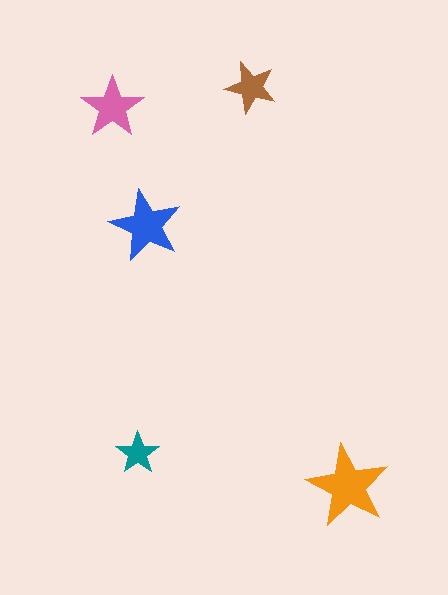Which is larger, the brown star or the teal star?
The brown one.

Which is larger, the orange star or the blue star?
The orange one.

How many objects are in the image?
There are 5 objects in the image.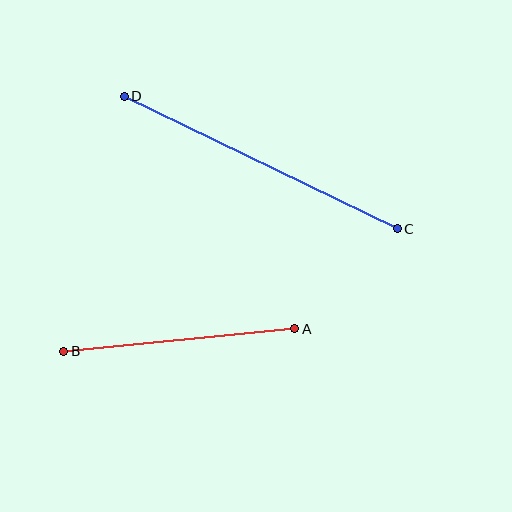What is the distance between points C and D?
The distance is approximately 304 pixels.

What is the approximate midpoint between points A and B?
The midpoint is at approximately (179, 340) pixels.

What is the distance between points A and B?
The distance is approximately 232 pixels.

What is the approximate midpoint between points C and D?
The midpoint is at approximately (261, 163) pixels.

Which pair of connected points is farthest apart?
Points C and D are farthest apart.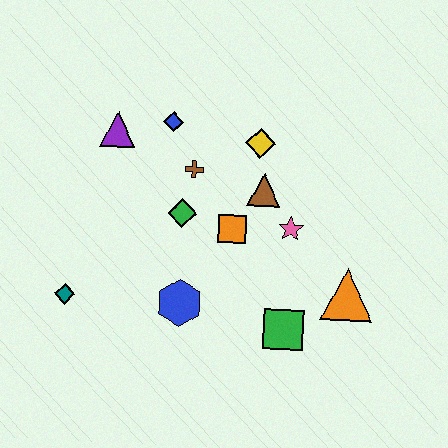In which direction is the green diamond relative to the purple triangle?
The green diamond is below the purple triangle.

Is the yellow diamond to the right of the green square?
No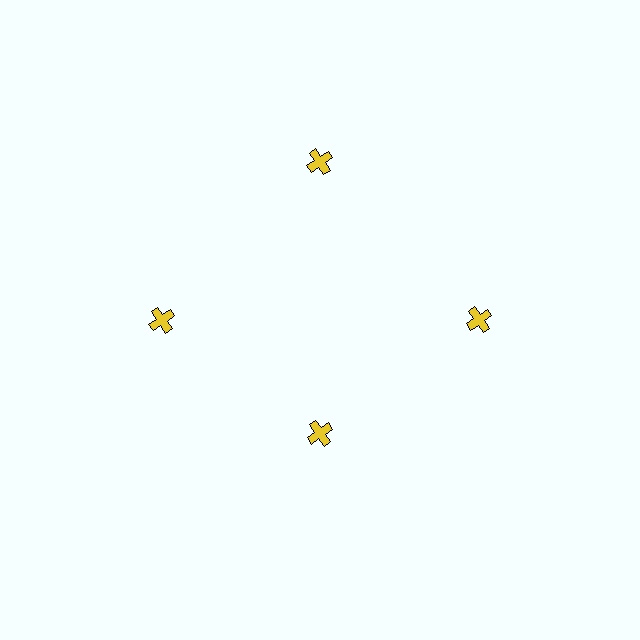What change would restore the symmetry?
The symmetry would be restored by moving it outward, back onto the ring so that all 4 crosses sit at equal angles and equal distance from the center.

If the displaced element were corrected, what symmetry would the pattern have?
It would have 4-fold rotational symmetry — the pattern would map onto itself every 90 degrees.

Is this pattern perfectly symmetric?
No. The 4 yellow crosses are arranged in a ring, but one element near the 6 o'clock position is pulled inward toward the center, breaking the 4-fold rotational symmetry.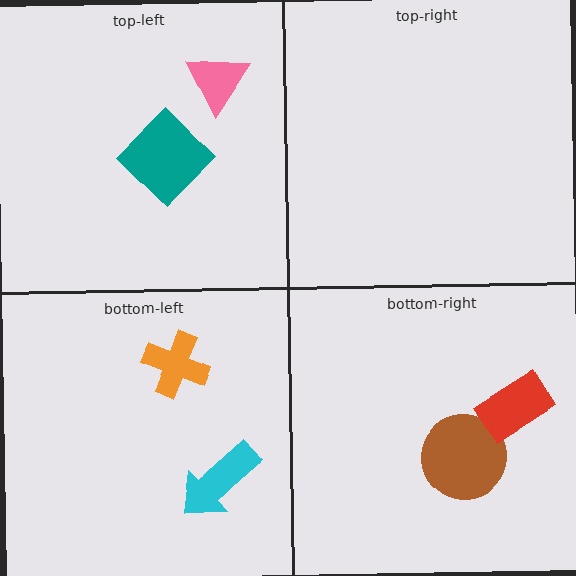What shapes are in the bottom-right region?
The brown circle, the red rectangle.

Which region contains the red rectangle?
The bottom-right region.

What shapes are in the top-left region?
The teal diamond, the pink triangle.